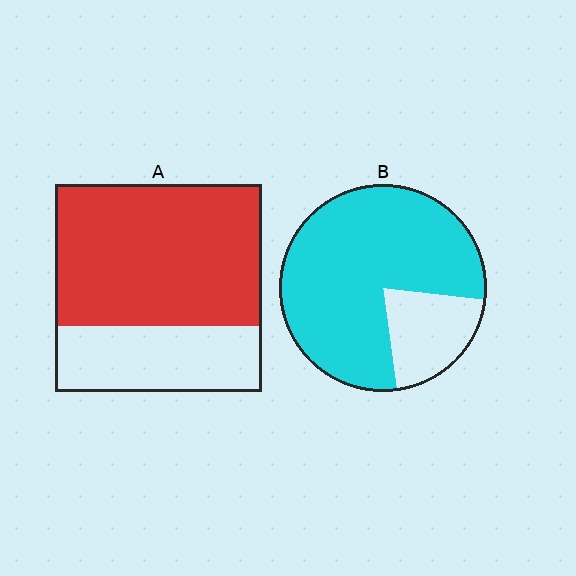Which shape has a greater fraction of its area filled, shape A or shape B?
Shape B.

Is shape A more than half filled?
Yes.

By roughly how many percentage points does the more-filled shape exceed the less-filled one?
By roughly 10 percentage points (B over A).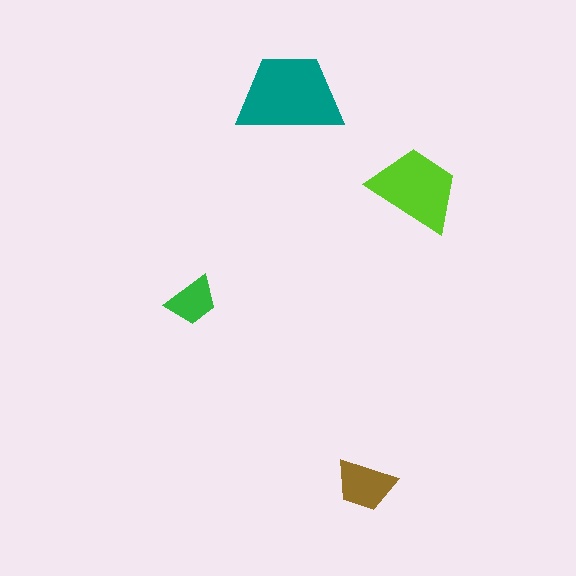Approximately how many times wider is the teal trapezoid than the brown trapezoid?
About 1.5 times wider.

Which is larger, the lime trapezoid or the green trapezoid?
The lime one.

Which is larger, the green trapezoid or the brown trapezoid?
The brown one.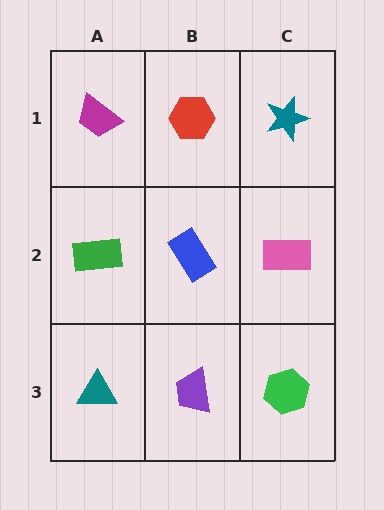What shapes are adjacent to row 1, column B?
A blue rectangle (row 2, column B), a magenta trapezoid (row 1, column A), a teal star (row 1, column C).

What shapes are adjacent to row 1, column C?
A pink rectangle (row 2, column C), a red hexagon (row 1, column B).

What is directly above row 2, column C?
A teal star.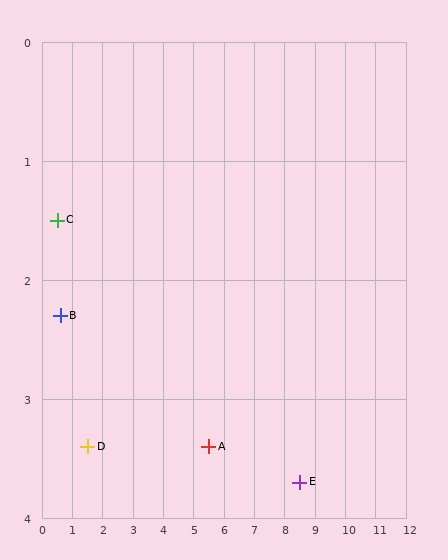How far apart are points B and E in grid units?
Points B and E are about 8.0 grid units apart.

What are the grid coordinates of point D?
Point D is at approximately (1.5, 3.4).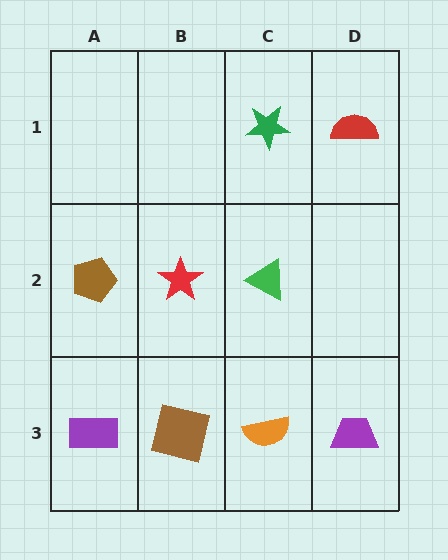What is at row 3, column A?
A purple rectangle.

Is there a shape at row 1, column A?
No, that cell is empty.